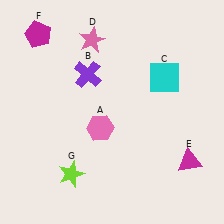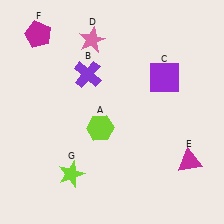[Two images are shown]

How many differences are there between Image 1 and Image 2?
There are 2 differences between the two images.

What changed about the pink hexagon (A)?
In Image 1, A is pink. In Image 2, it changed to lime.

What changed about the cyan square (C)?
In Image 1, C is cyan. In Image 2, it changed to purple.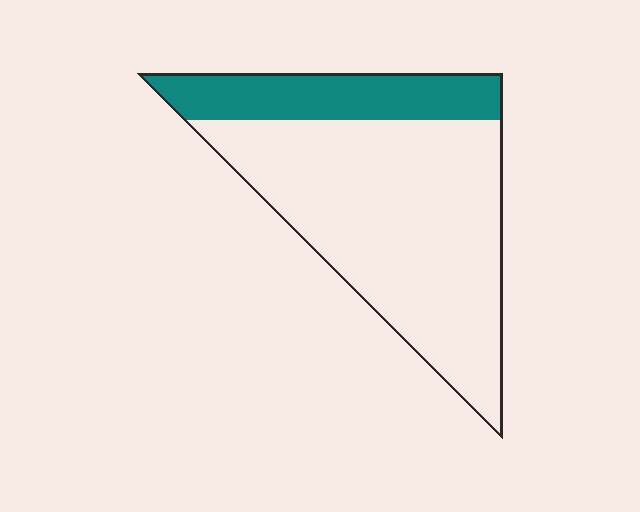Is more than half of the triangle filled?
No.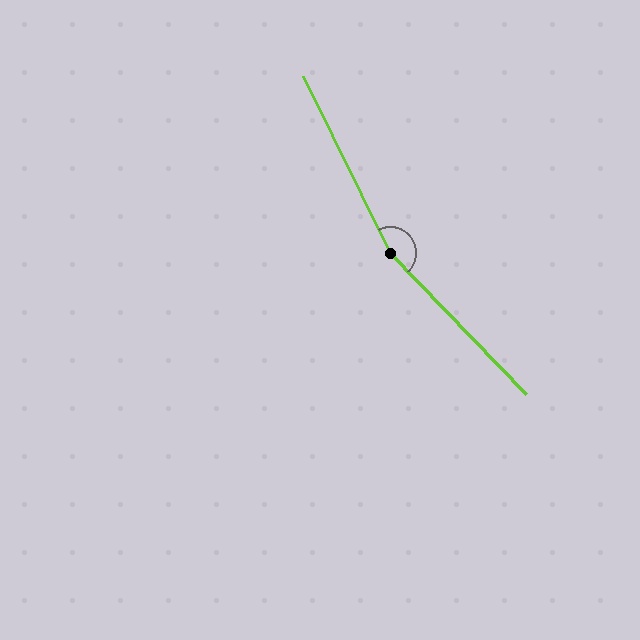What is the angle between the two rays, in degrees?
Approximately 162 degrees.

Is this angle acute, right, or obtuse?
It is obtuse.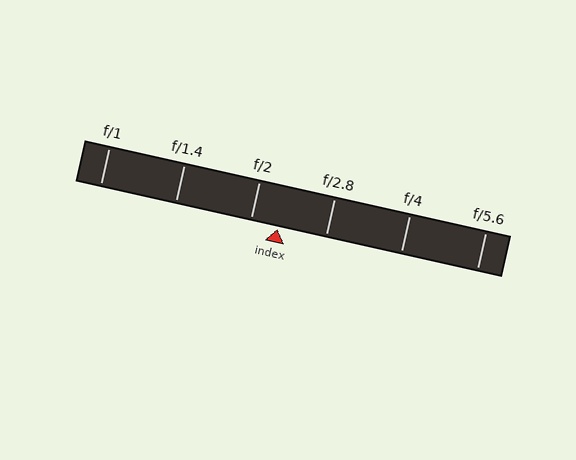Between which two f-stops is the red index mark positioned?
The index mark is between f/2 and f/2.8.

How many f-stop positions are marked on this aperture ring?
There are 6 f-stop positions marked.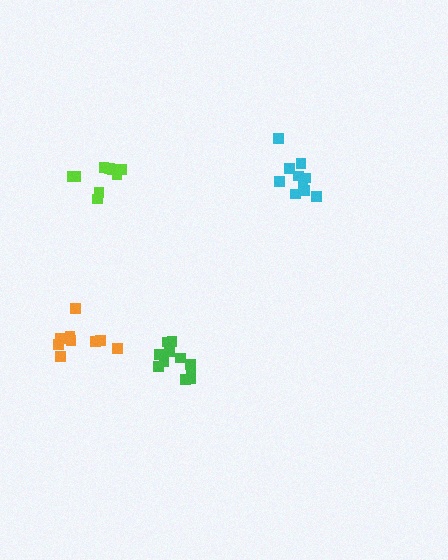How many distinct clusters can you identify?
There are 4 distinct clusters.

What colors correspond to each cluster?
The clusters are colored: lime, orange, cyan, green.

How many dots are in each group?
Group 1: 9 dots, Group 2: 9 dots, Group 3: 10 dots, Group 4: 12 dots (40 total).